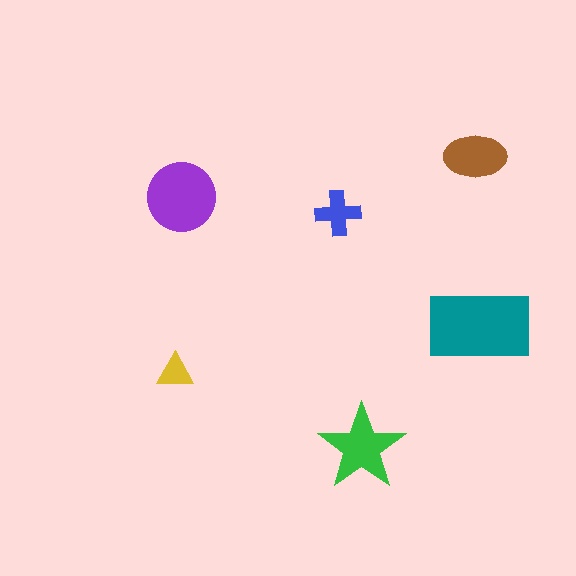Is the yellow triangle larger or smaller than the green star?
Smaller.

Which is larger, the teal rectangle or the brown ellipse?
The teal rectangle.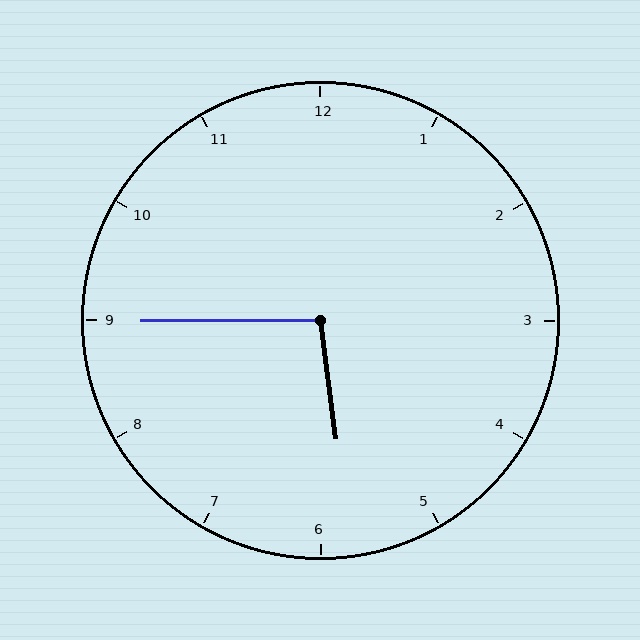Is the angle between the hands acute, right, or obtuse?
It is obtuse.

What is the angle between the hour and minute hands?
Approximately 98 degrees.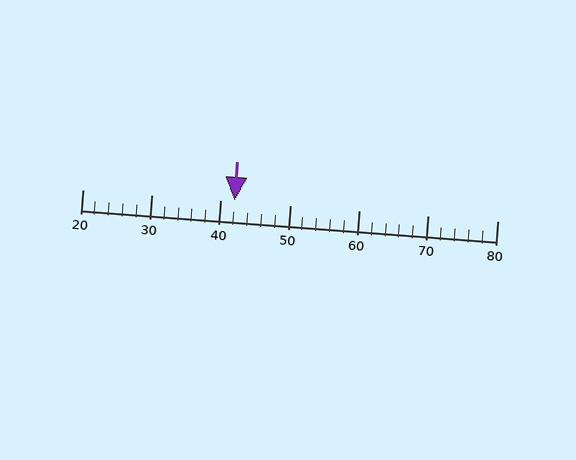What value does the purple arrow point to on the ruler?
The purple arrow points to approximately 42.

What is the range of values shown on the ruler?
The ruler shows values from 20 to 80.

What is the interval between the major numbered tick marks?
The major tick marks are spaced 10 units apart.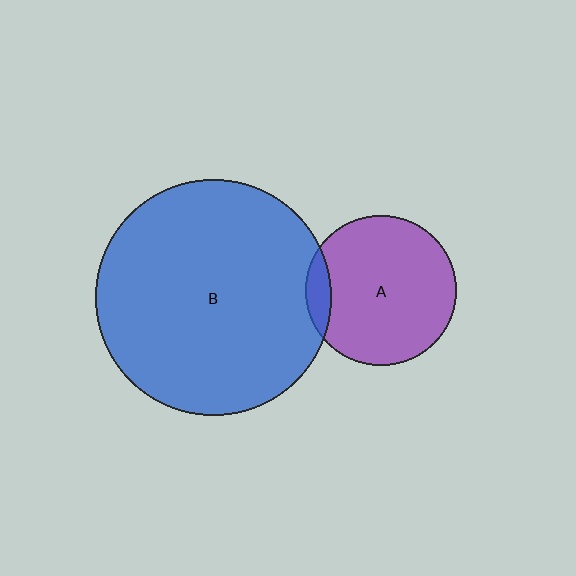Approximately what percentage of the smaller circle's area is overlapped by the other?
Approximately 10%.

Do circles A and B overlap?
Yes.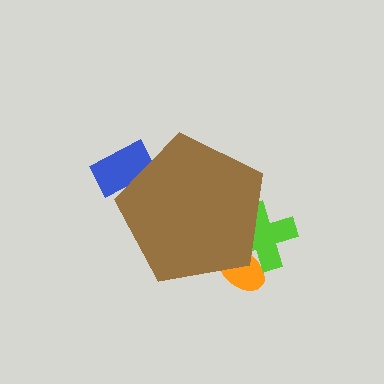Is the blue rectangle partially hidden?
Yes, the blue rectangle is partially hidden behind the brown pentagon.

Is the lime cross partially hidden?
Yes, the lime cross is partially hidden behind the brown pentagon.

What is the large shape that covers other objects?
A brown pentagon.